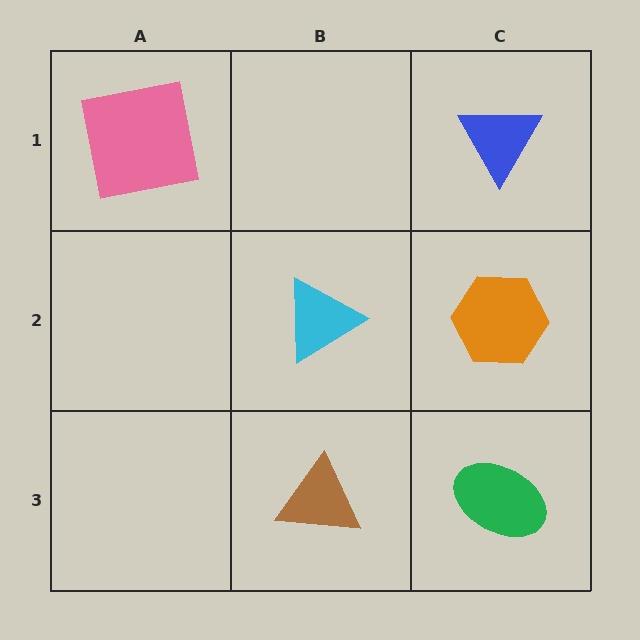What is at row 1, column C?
A blue triangle.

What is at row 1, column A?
A pink square.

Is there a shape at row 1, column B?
No, that cell is empty.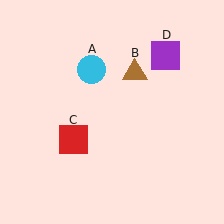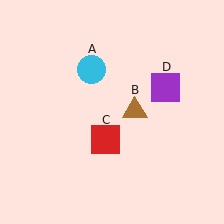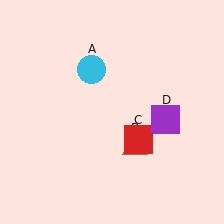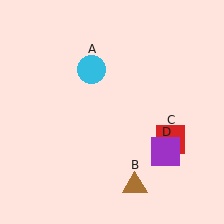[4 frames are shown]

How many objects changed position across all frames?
3 objects changed position: brown triangle (object B), red square (object C), purple square (object D).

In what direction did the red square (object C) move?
The red square (object C) moved right.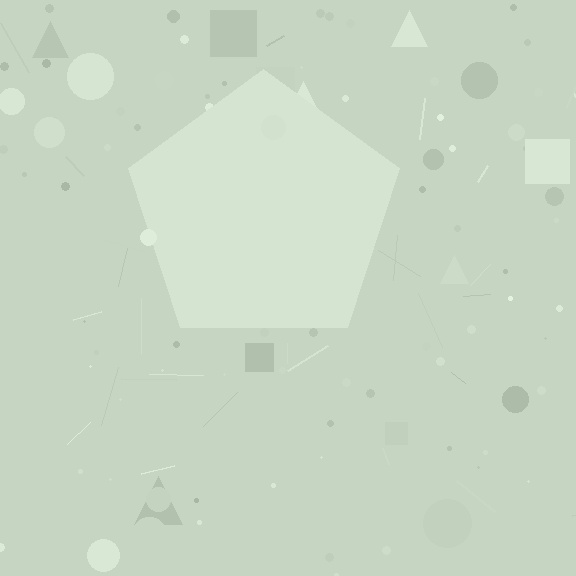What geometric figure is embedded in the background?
A pentagon is embedded in the background.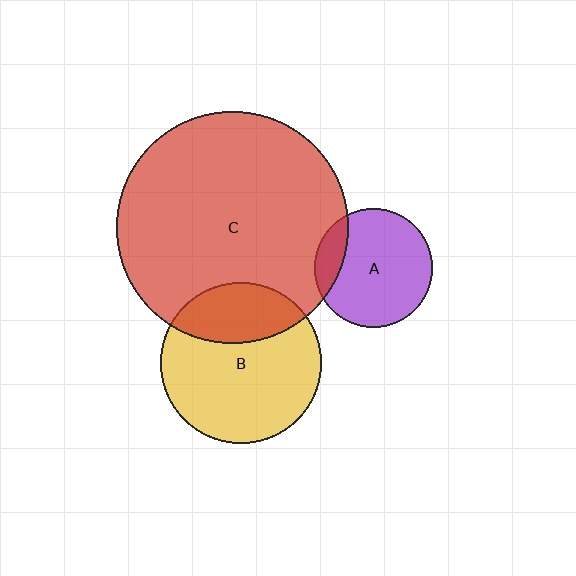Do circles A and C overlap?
Yes.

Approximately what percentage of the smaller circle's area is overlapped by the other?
Approximately 15%.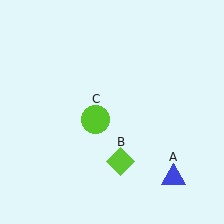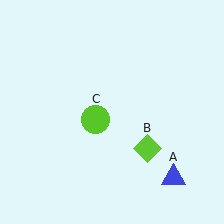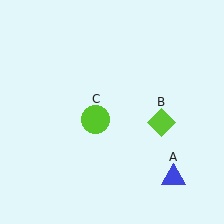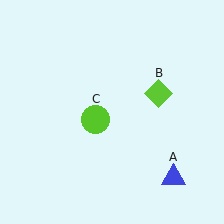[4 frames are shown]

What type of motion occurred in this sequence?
The lime diamond (object B) rotated counterclockwise around the center of the scene.